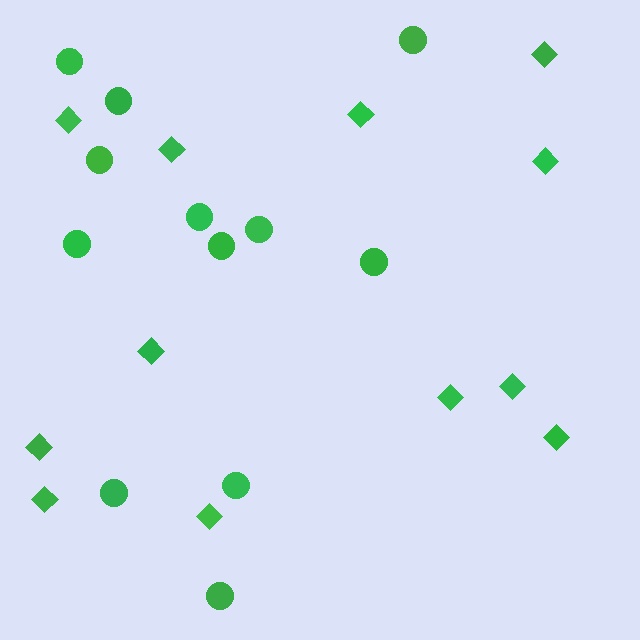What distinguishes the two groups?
There are 2 groups: one group of circles (12) and one group of diamonds (12).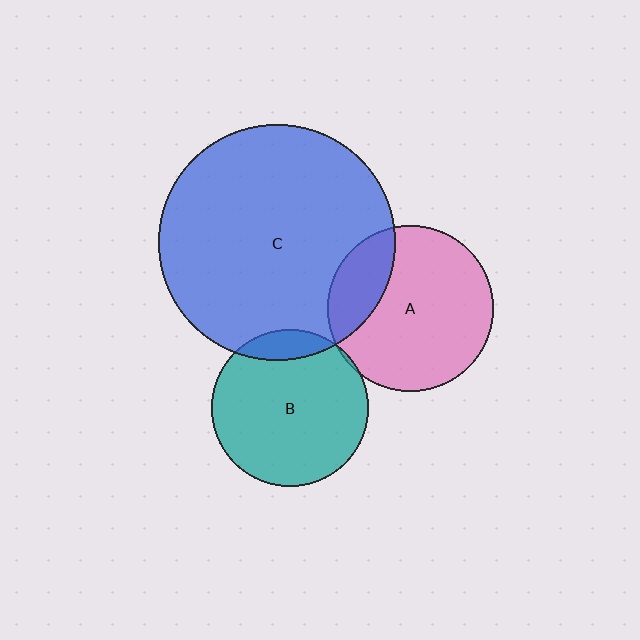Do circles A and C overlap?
Yes.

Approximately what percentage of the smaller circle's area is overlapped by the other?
Approximately 20%.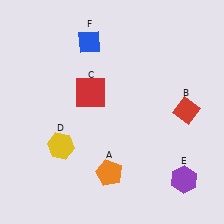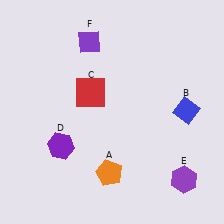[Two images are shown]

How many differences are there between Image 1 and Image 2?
There are 3 differences between the two images.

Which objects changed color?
B changed from red to blue. D changed from yellow to purple. F changed from blue to purple.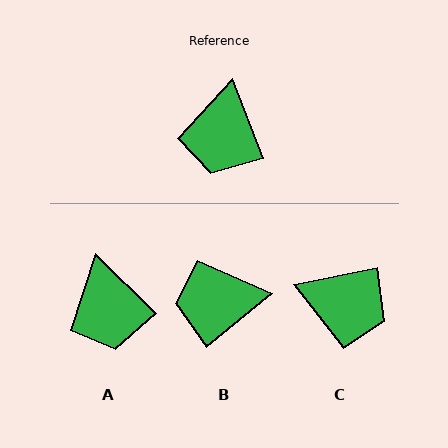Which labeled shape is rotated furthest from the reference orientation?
C, about 80 degrees away.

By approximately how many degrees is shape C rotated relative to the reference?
Approximately 80 degrees counter-clockwise.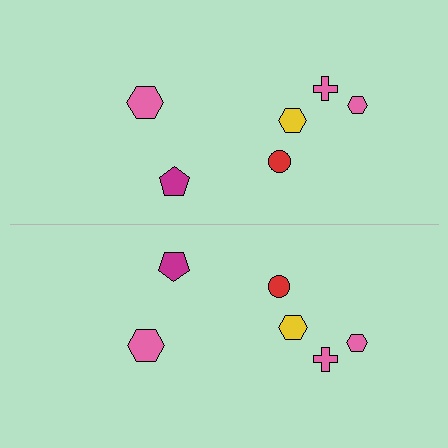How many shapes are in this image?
There are 12 shapes in this image.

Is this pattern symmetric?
Yes, this pattern has bilateral (reflection) symmetry.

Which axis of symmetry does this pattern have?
The pattern has a horizontal axis of symmetry running through the center of the image.